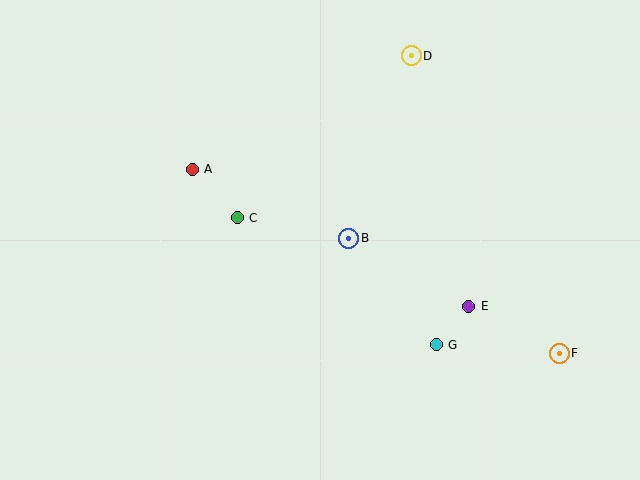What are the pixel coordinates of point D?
Point D is at (411, 56).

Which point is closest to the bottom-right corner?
Point F is closest to the bottom-right corner.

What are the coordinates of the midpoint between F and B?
The midpoint between F and B is at (454, 296).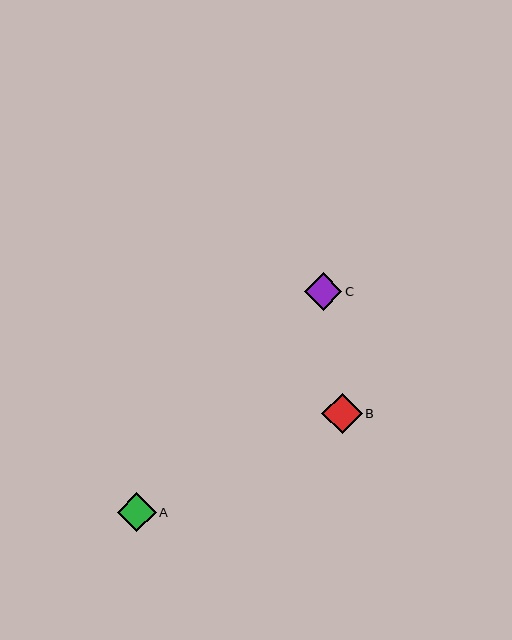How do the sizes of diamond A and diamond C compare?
Diamond A and diamond C are approximately the same size.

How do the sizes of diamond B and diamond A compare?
Diamond B and diamond A are approximately the same size.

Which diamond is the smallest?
Diamond C is the smallest with a size of approximately 38 pixels.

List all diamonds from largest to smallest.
From largest to smallest: B, A, C.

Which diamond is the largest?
Diamond B is the largest with a size of approximately 40 pixels.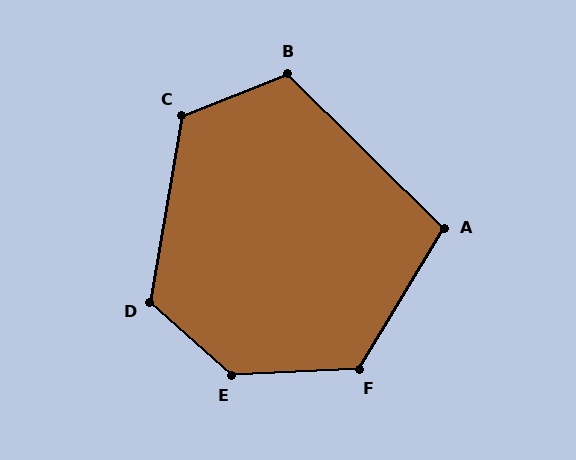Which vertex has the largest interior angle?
E, at approximately 135 degrees.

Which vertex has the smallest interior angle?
A, at approximately 104 degrees.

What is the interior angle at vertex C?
Approximately 121 degrees (obtuse).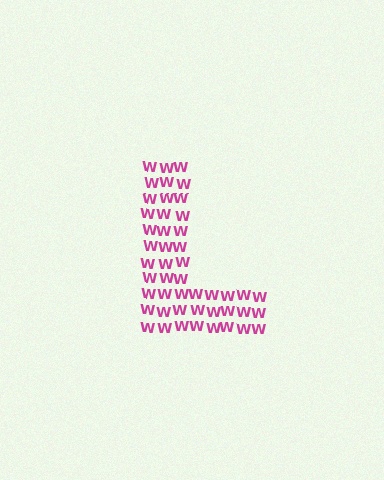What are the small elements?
The small elements are letter W's.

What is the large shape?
The large shape is the letter L.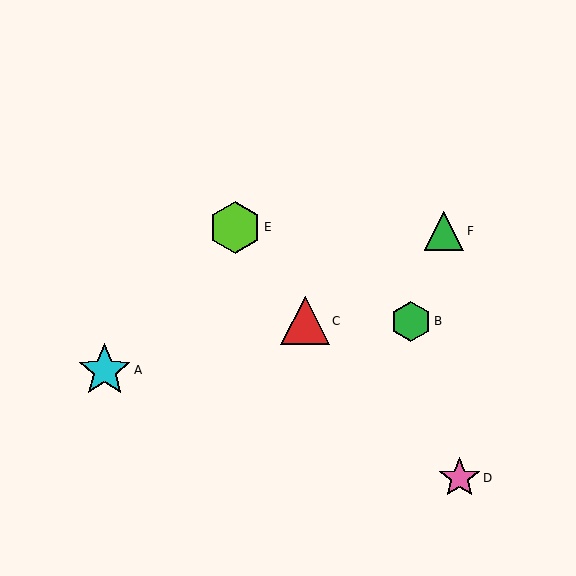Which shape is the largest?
The cyan star (labeled A) is the largest.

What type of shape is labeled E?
Shape E is a lime hexagon.